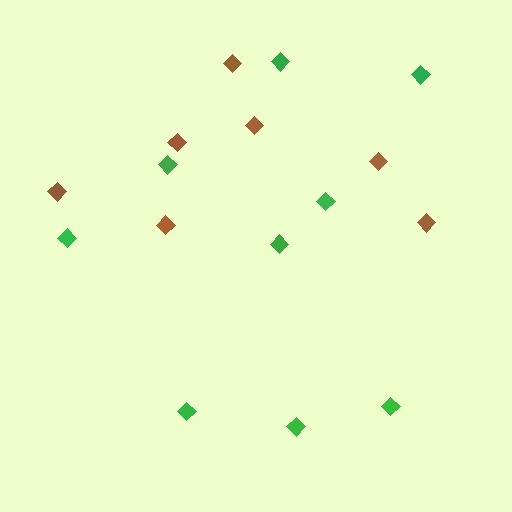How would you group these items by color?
There are 2 groups: one group of green diamonds (9) and one group of brown diamonds (7).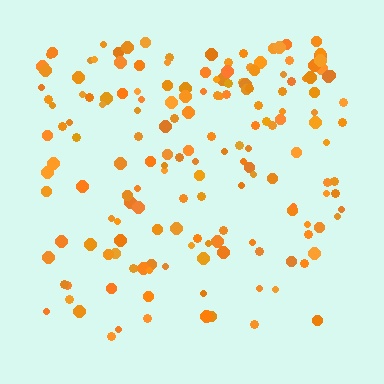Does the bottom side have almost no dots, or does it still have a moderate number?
Still a moderate number, just noticeably fewer than the top.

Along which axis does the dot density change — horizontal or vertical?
Vertical.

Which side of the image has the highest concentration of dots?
The top.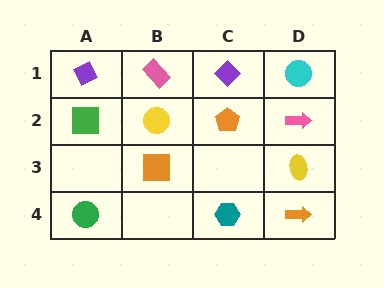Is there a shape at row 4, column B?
No, that cell is empty.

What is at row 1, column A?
A purple diamond.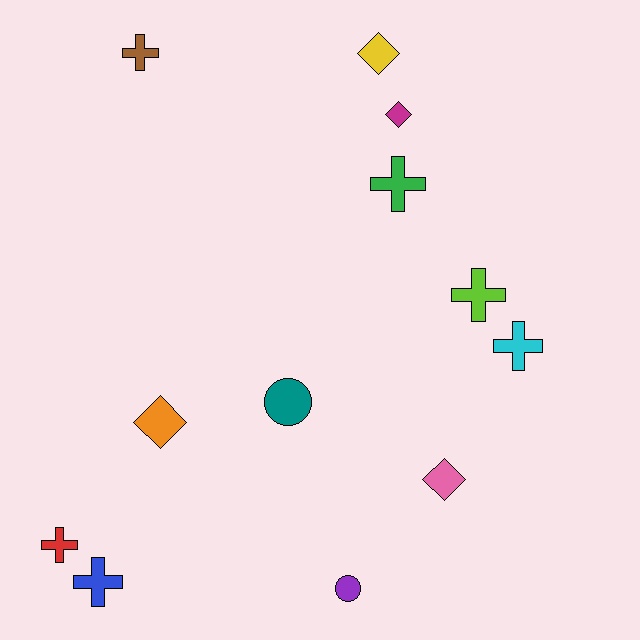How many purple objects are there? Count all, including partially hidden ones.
There is 1 purple object.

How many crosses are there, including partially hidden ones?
There are 6 crosses.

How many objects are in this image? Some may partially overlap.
There are 12 objects.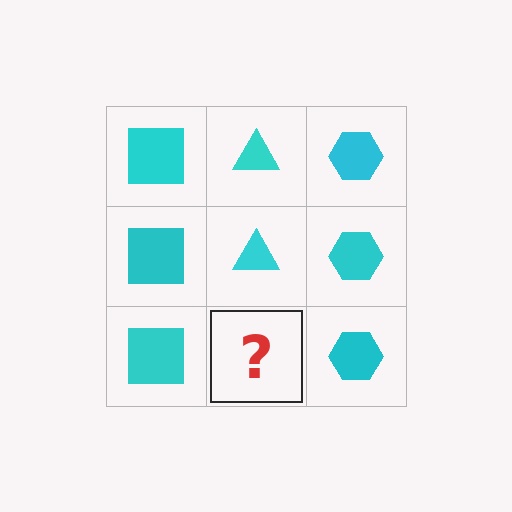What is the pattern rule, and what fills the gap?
The rule is that each column has a consistent shape. The gap should be filled with a cyan triangle.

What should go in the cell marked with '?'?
The missing cell should contain a cyan triangle.